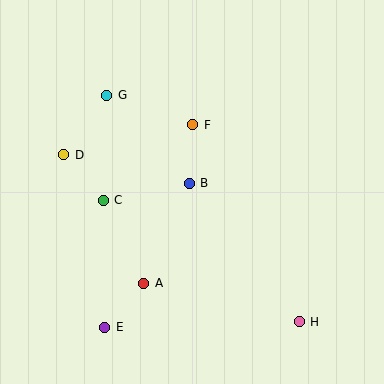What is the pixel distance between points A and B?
The distance between A and B is 110 pixels.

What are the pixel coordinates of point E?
Point E is at (105, 327).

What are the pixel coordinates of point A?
Point A is at (144, 283).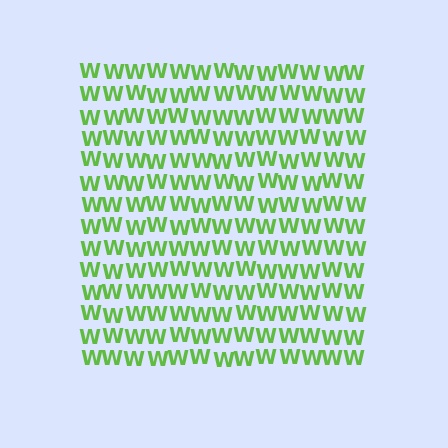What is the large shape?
The large shape is a square.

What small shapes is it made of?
It is made of small letter W's.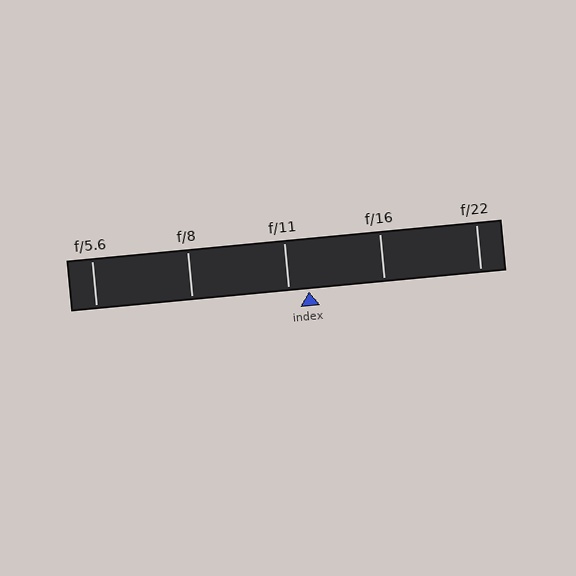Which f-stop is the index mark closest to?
The index mark is closest to f/11.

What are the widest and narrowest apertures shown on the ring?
The widest aperture shown is f/5.6 and the narrowest is f/22.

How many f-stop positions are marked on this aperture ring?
There are 5 f-stop positions marked.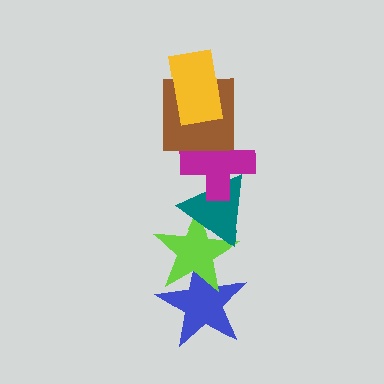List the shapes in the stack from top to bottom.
From top to bottom: the yellow rectangle, the brown square, the magenta cross, the teal triangle, the lime star, the blue star.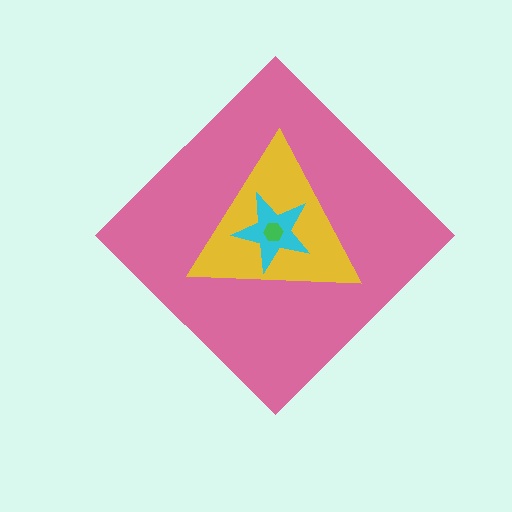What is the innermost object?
The green hexagon.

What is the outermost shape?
The pink diamond.